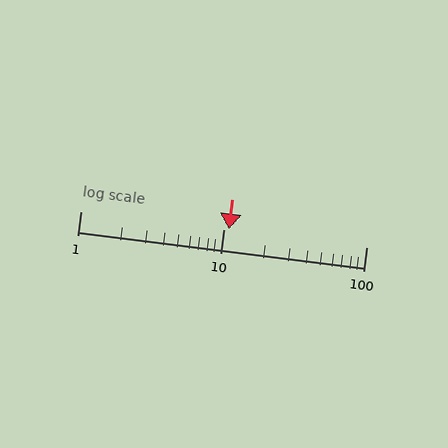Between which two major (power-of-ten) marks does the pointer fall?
The pointer is between 10 and 100.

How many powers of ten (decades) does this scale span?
The scale spans 2 decades, from 1 to 100.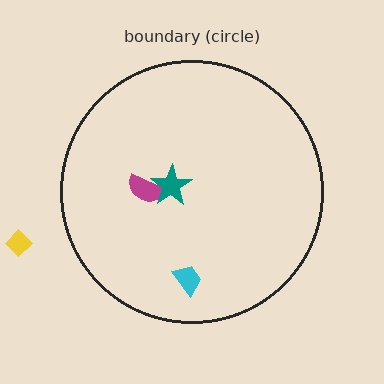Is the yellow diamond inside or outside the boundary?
Outside.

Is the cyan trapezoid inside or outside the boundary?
Inside.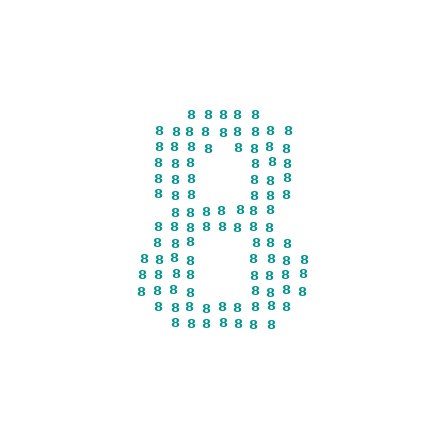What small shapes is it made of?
It is made of small digit 8's.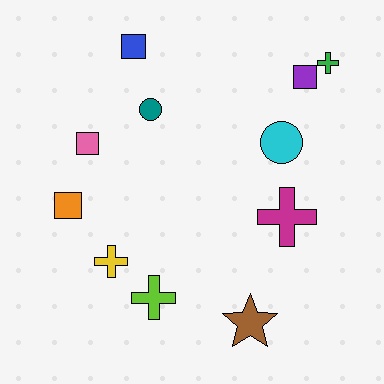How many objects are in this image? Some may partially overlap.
There are 11 objects.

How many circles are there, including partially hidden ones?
There are 2 circles.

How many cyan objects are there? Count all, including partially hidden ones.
There is 1 cyan object.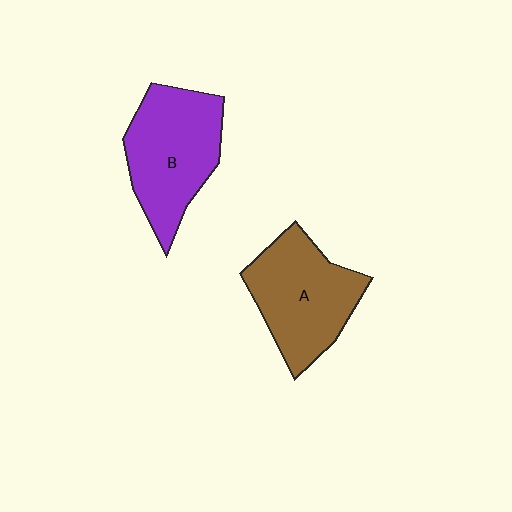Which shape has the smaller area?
Shape A (brown).